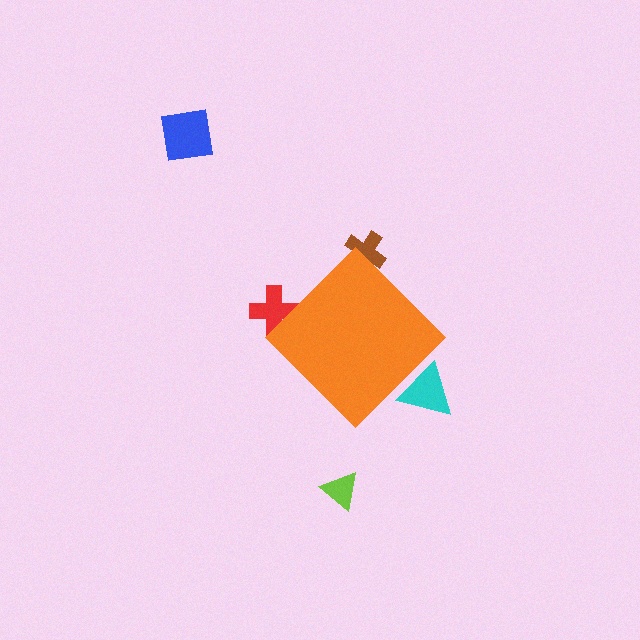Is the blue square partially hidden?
No, the blue square is fully visible.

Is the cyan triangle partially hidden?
Yes, the cyan triangle is partially hidden behind the orange diamond.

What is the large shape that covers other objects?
An orange diamond.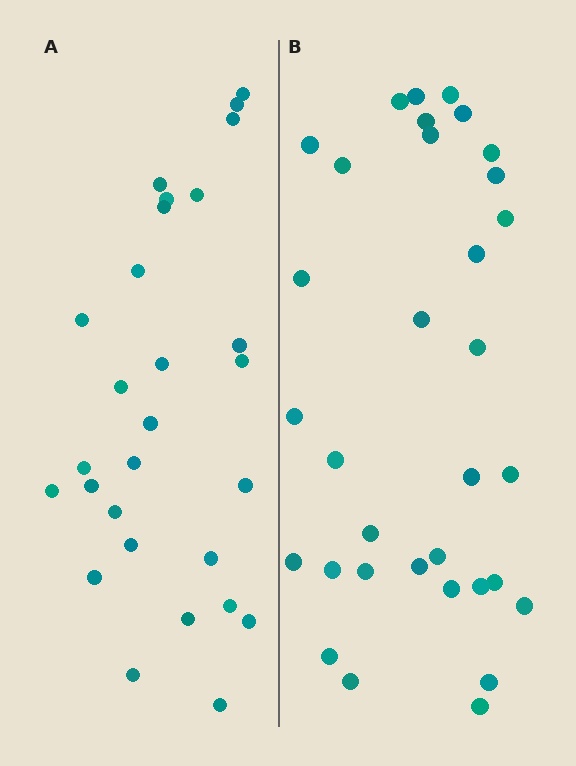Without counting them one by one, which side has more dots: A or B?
Region B (the right region) has more dots.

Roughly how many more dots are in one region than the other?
Region B has about 5 more dots than region A.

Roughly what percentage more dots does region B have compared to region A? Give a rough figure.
About 20% more.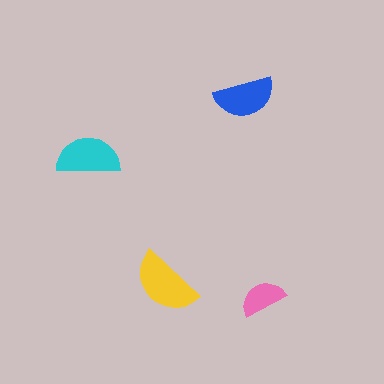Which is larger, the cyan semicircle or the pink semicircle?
The cyan one.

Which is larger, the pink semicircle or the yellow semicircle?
The yellow one.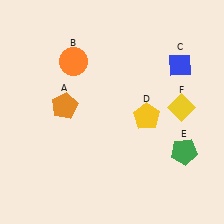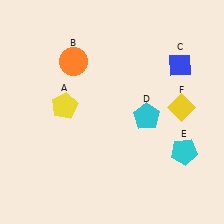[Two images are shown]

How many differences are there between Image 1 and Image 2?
There are 3 differences between the two images.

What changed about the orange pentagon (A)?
In Image 1, A is orange. In Image 2, it changed to yellow.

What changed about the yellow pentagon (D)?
In Image 1, D is yellow. In Image 2, it changed to cyan.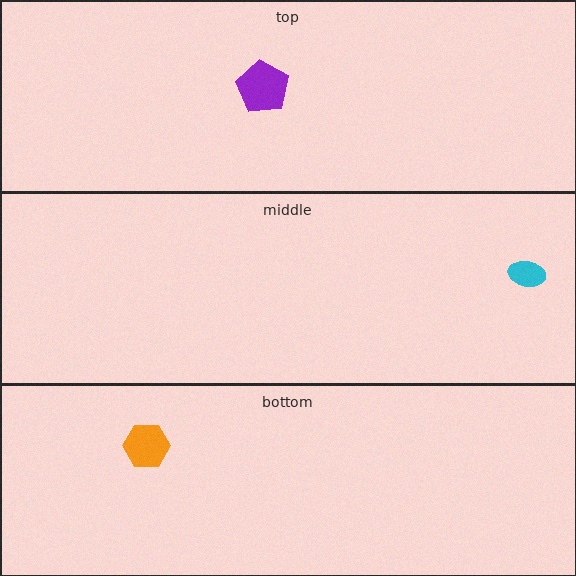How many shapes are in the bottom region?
1.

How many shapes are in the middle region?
1.